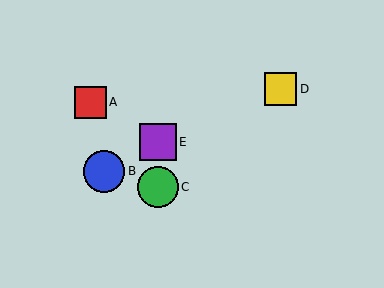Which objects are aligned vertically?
Objects C, E are aligned vertically.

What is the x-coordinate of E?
Object E is at x≈158.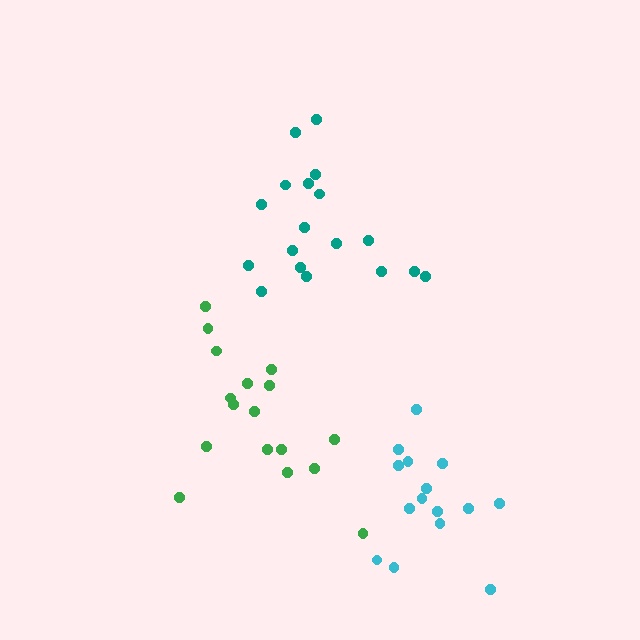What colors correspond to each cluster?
The clusters are colored: teal, cyan, green.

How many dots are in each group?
Group 1: 18 dots, Group 2: 15 dots, Group 3: 17 dots (50 total).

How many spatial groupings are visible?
There are 3 spatial groupings.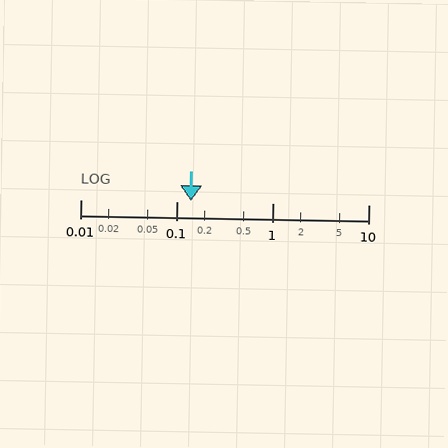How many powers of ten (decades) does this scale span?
The scale spans 3 decades, from 0.01 to 10.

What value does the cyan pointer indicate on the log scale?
The pointer indicates approximately 0.14.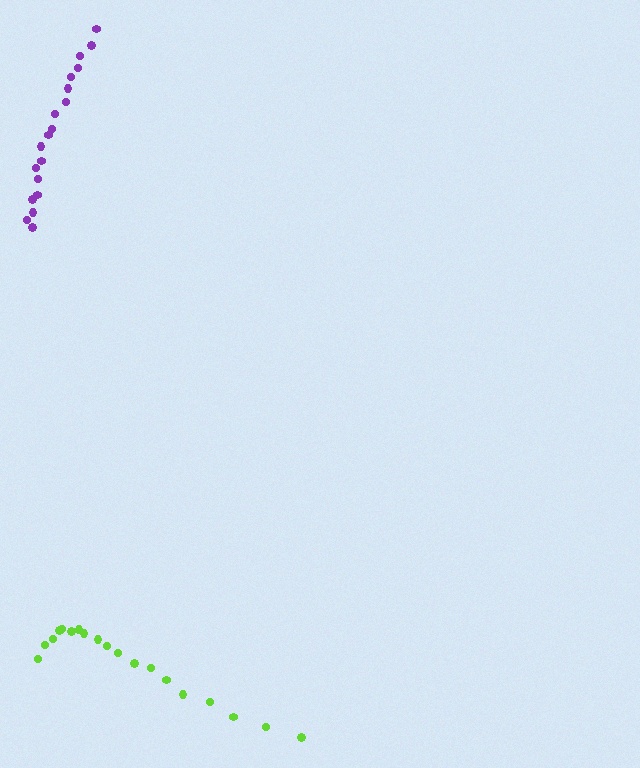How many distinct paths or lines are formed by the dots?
There are 2 distinct paths.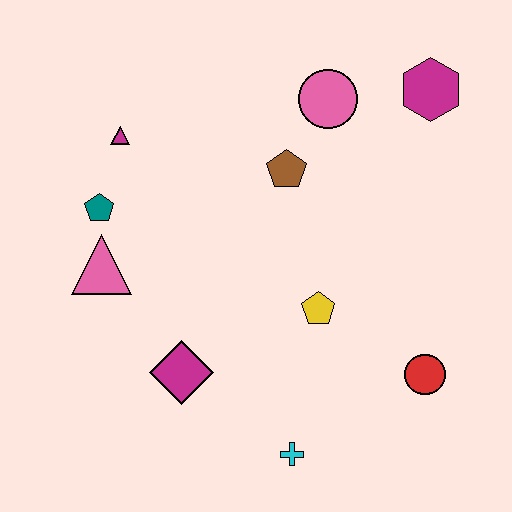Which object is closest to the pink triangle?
The teal pentagon is closest to the pink triangle.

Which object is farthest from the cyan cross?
The magenta hexagon is farthest from the cyan cross.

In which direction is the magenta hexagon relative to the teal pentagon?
The magenta hexagon is to the right of the teal pentagon.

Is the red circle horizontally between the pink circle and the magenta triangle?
No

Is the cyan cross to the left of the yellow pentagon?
Yes